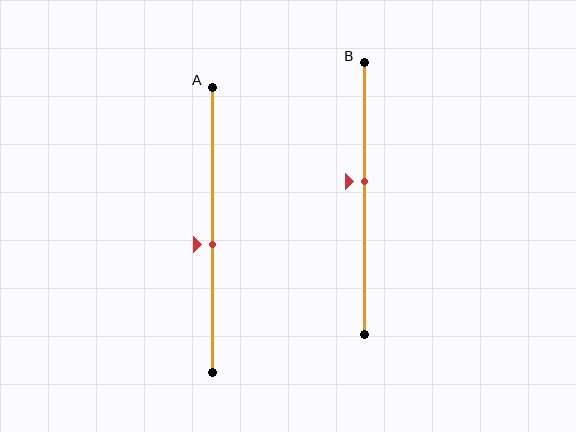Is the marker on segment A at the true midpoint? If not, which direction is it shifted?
No, the marker on segment A is shifted downward by about 5% of the segment length.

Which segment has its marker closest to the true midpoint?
Segment A has its marker closest to the true midpoint.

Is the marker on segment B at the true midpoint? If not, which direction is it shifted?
No, the marker on segment B is shifted upward by about 6% of the segment length.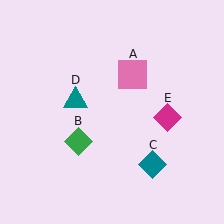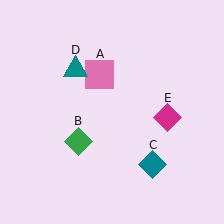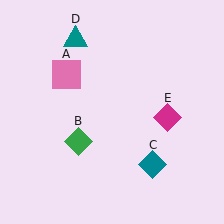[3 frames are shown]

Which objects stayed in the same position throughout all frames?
Green diamond (object B) and teal diamond (object C) and magenta diamond (object E) remained stationary.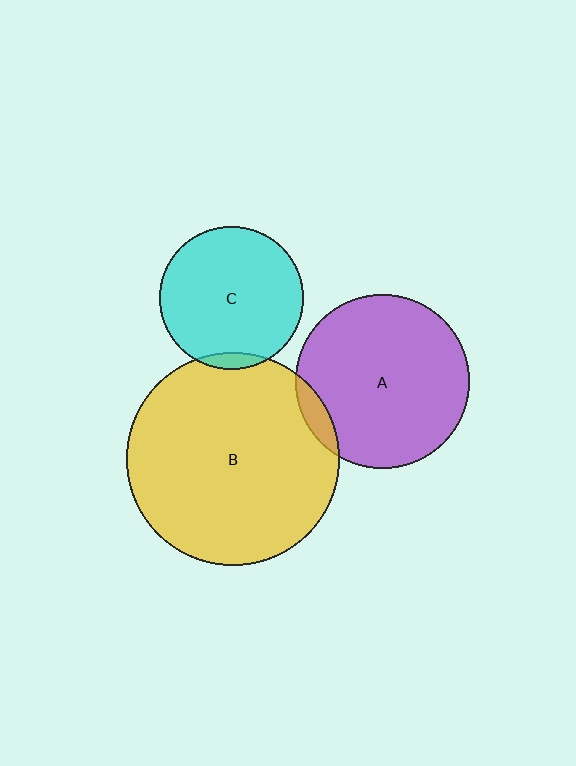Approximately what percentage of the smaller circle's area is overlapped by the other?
Approximately 5%.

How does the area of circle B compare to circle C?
Approximately 2.2 times.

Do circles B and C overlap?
Yes.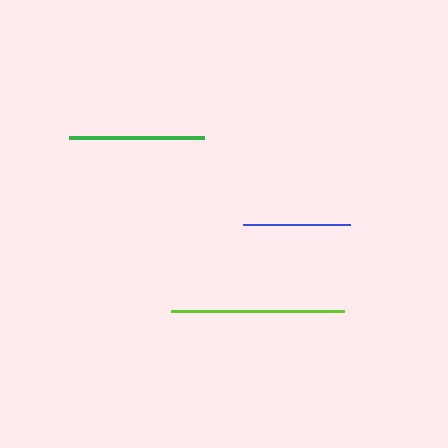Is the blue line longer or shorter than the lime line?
The lime line is longer than the blue line.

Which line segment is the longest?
The lime line is the longest at approximately 173 pixels.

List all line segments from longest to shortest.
From longest to shortest: lime, green, blue.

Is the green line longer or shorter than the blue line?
The green line is longer than the blue line.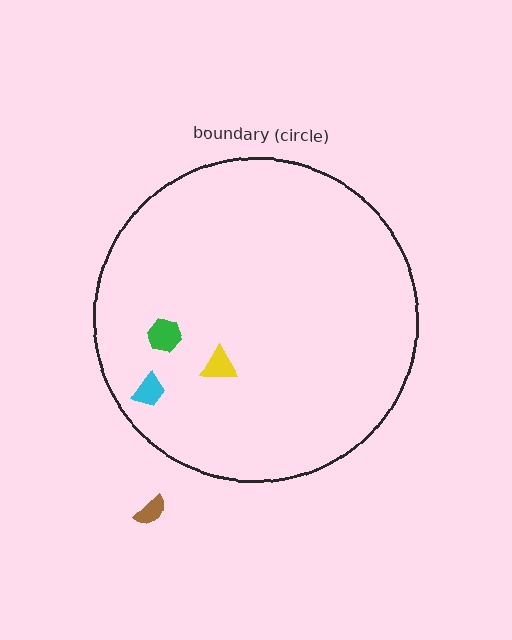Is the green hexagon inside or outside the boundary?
Inside.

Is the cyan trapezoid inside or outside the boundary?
Inside.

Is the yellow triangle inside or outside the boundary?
Inside.